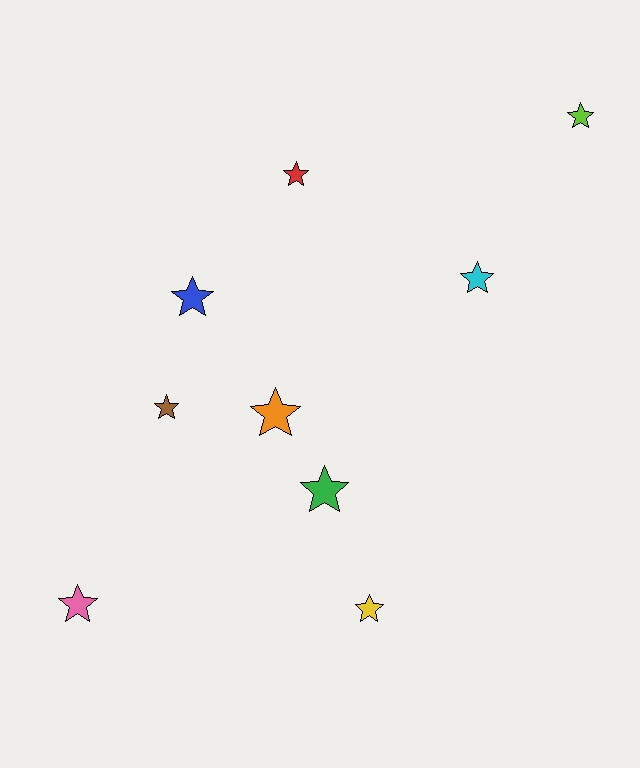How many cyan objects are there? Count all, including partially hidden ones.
There is 1 cyan object.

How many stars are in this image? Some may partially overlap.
There are 9 stars.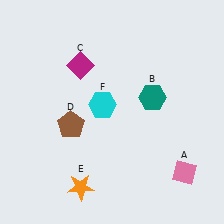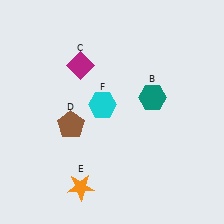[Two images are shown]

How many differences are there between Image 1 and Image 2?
There is 1 difference between the two images.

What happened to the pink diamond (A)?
The pink diamond (A) was removed in Image 2. It was in the bottom-right area of Image 1.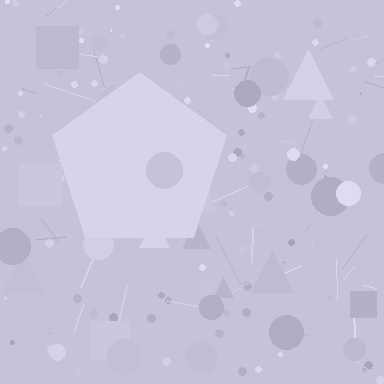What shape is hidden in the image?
A pentagon is hidden in the image.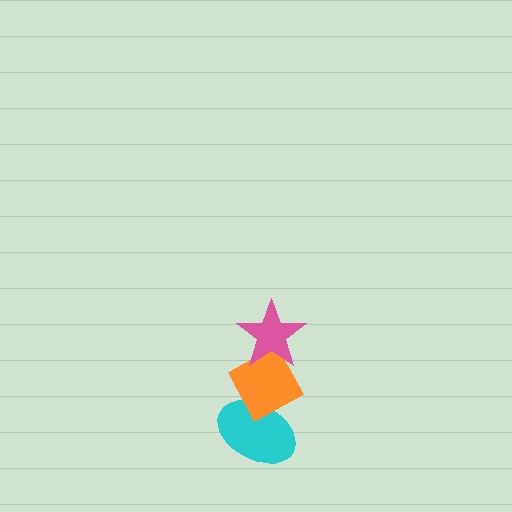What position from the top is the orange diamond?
The orange diamond is 2nd from the top.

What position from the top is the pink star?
The pink star is 1st from the top.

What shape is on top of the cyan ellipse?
The orange diamond is on top of the cyan ellipse.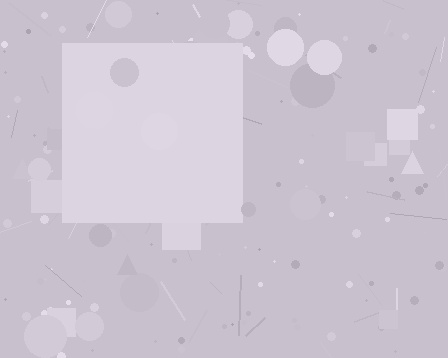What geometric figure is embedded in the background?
A square is embedded in the background.